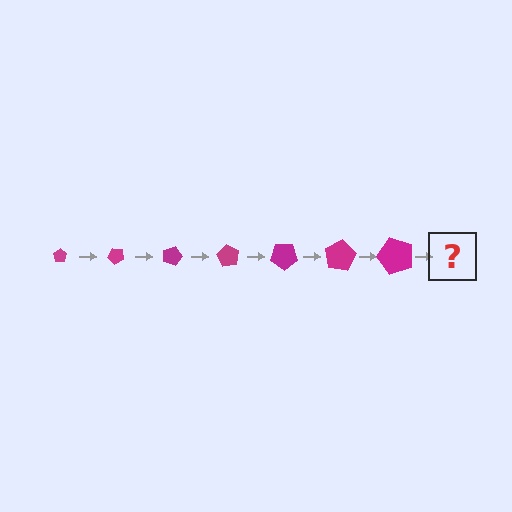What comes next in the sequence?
The next element should be a pentagon, larger than the previous one and rotated 315 degrees from the start.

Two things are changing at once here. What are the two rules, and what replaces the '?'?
The two rules are that the pentagon grows larger each step and it rotates 45 degrees each step. The '?' should be a pentagon, larger than the previous one and rotated 315 degrees from the start.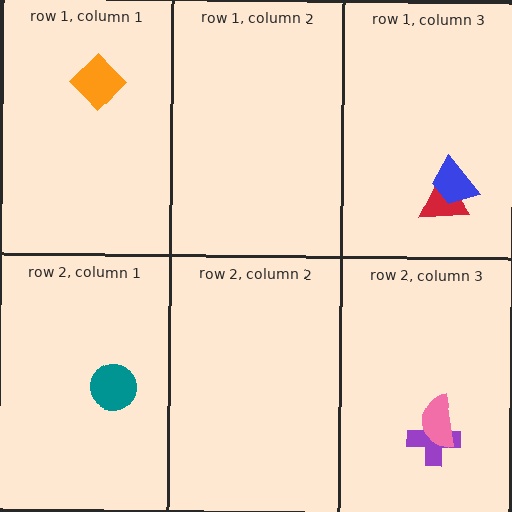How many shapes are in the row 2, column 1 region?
1.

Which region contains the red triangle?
The row 1, column 3 region.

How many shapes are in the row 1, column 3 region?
2.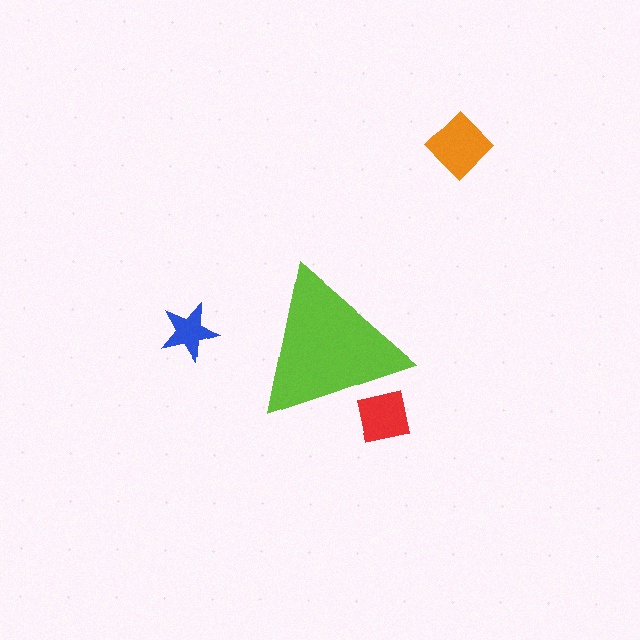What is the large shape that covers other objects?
A lime triangle.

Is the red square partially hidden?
Yes, the red square is partially hidden behind the lime triangle.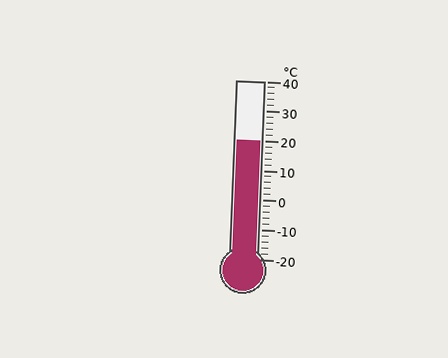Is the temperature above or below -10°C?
The temperature is above -10°C.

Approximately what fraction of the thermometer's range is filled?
The thermometer is filled to approximately 65% of its range.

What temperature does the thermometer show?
The thermometer shows approximately 20°C.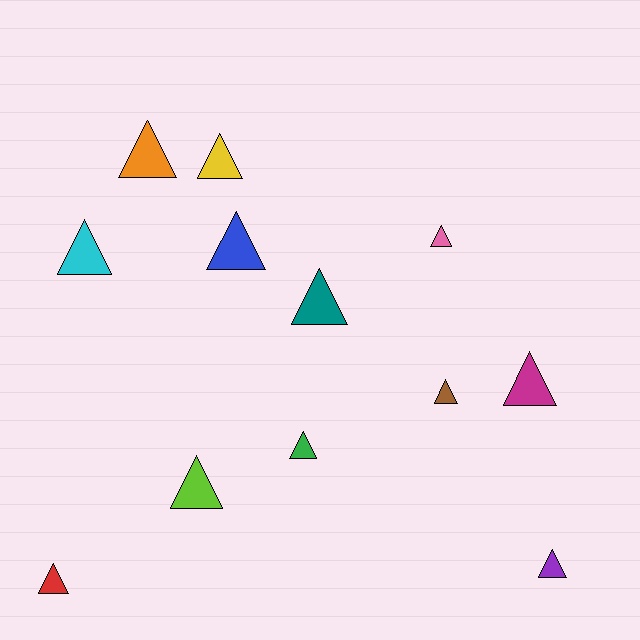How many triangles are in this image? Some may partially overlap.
There are 12 triangles.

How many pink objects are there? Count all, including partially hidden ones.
There is 1 pink object.